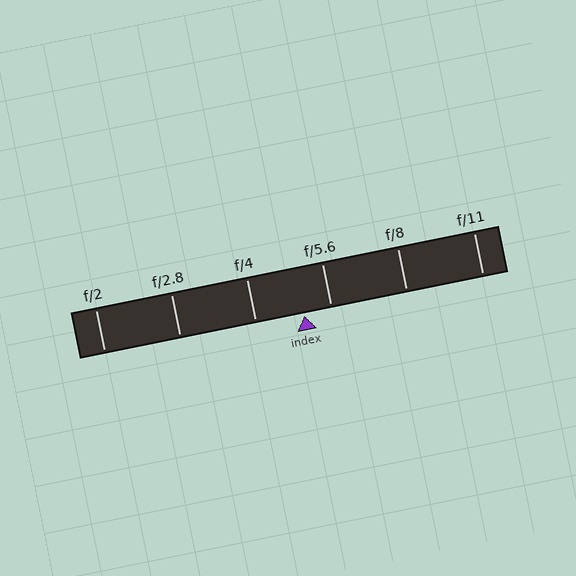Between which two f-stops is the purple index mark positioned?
The index mark is between f/4 and f/5.6.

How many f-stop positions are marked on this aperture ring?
There are 6 f-stop positions marked.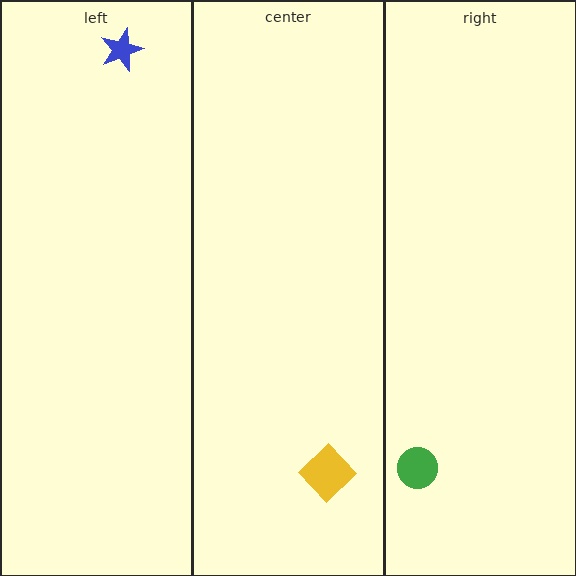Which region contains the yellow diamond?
The center region.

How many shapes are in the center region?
1.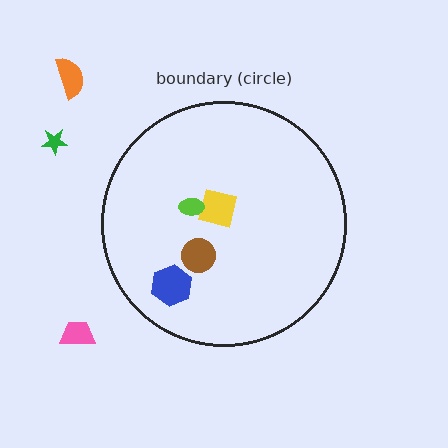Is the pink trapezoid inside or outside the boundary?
Outside.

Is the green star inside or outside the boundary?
Outside.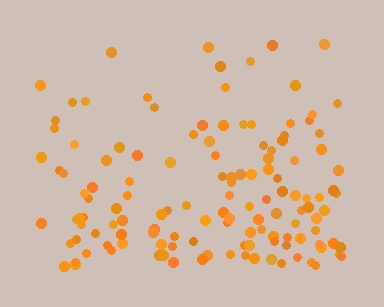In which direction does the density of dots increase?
From top to bottom, with the bottom side densest.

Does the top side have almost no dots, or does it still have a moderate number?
Still a moderate number, just noticeably fewer than the bottom.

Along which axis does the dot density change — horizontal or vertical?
Vertical.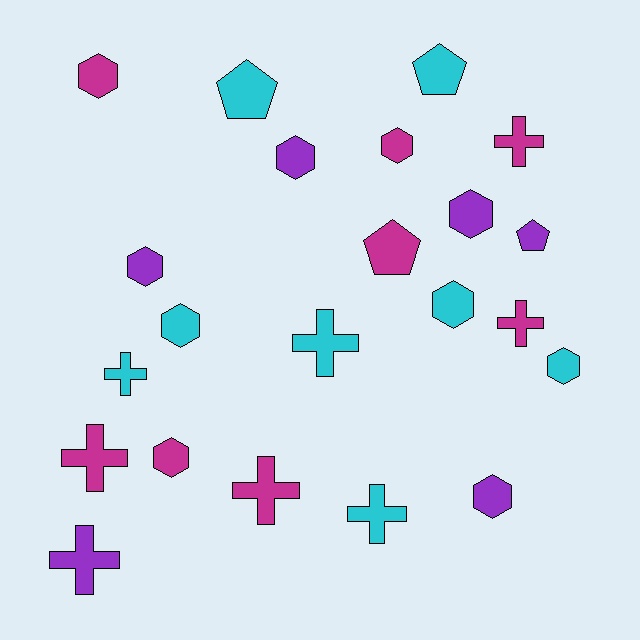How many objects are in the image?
There are 22 objects.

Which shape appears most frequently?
Hexagon, with 10 objects.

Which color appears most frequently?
Cyan, with 8 objects.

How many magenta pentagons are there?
There is 1 magenta pentagon.